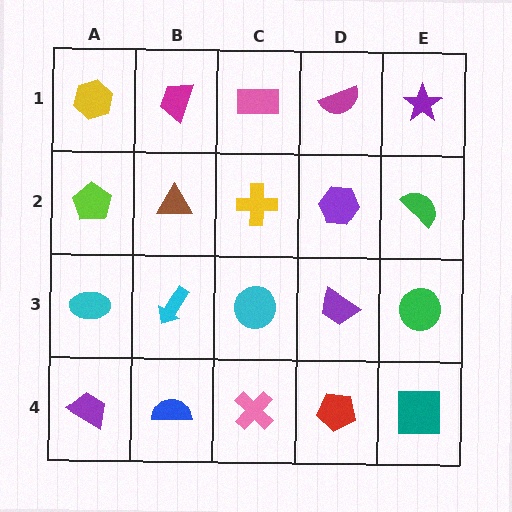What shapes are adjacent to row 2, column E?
A purple star (row 1, column E), a green circle (row 3, column E), a purple hexagon (row 2, column D).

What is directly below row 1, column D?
A purple hexagon.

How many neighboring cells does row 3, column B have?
4.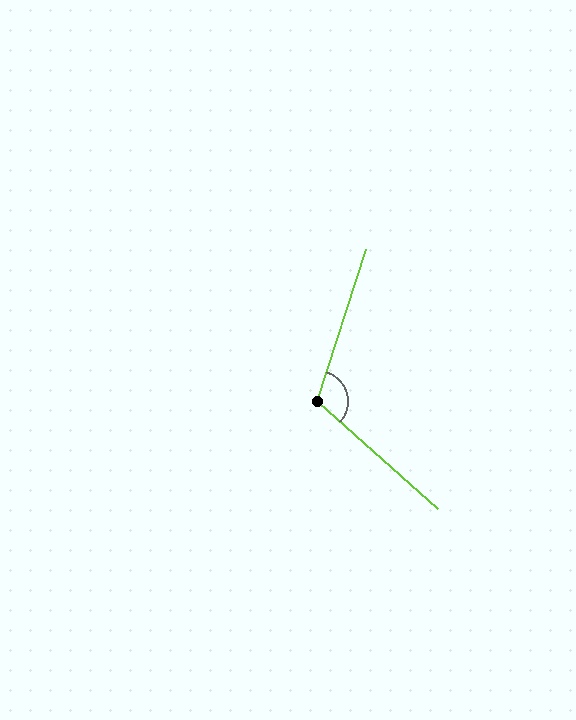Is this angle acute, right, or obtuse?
It is obtuse.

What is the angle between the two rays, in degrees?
Approximately 114 degrees.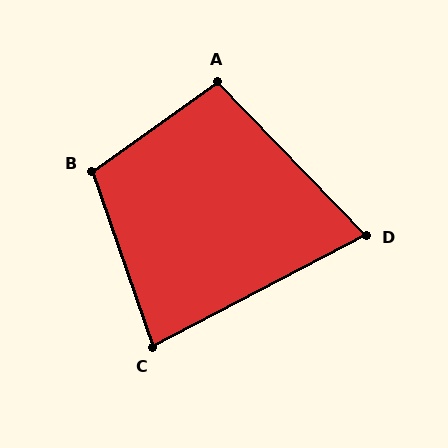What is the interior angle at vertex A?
Approximately 98 degrees (obtuse).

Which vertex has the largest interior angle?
B, at approximately 106 degrees.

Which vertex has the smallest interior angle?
D, at approximately 74 degrees.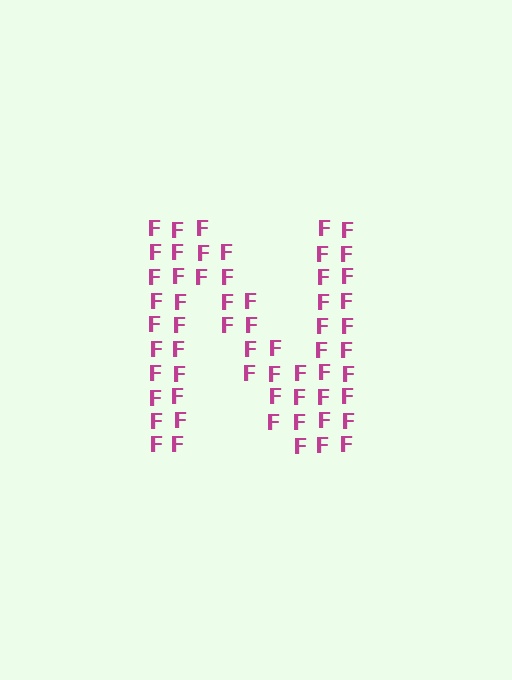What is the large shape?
The large shape is the letter N.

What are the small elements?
The small elements are letter F's.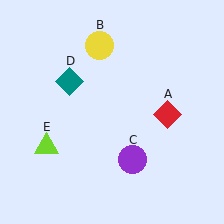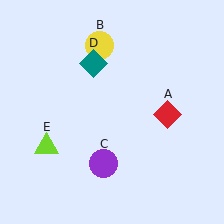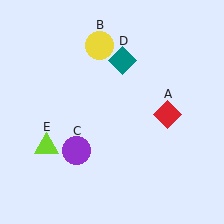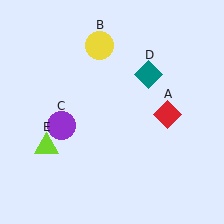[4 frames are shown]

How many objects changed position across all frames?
2 objects changed position: purple circle (object C), teal diamond (object D).